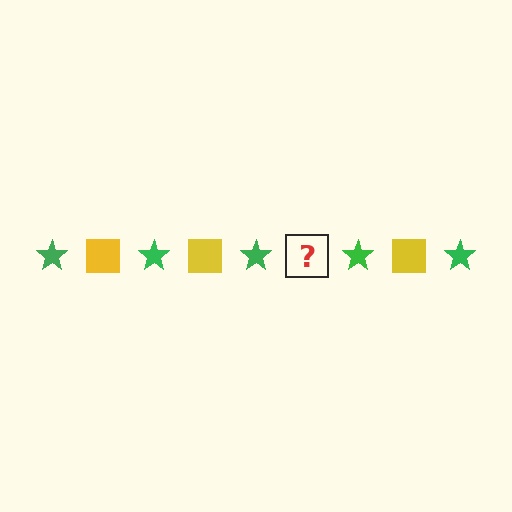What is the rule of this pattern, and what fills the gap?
The rule is that the pattern alternates between green star and yellow square. The gap should be filled with a yellow square.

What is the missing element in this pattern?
The missing element is a yellow square.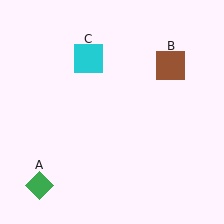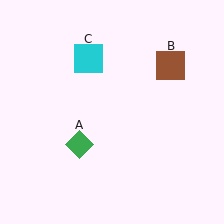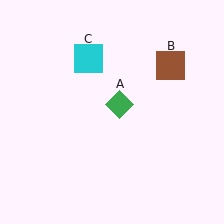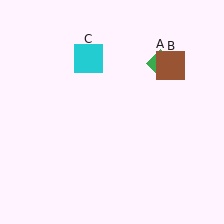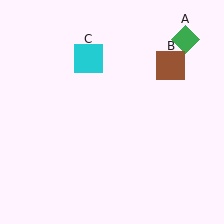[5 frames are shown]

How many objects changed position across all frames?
1 object changed position: green diamond (object A).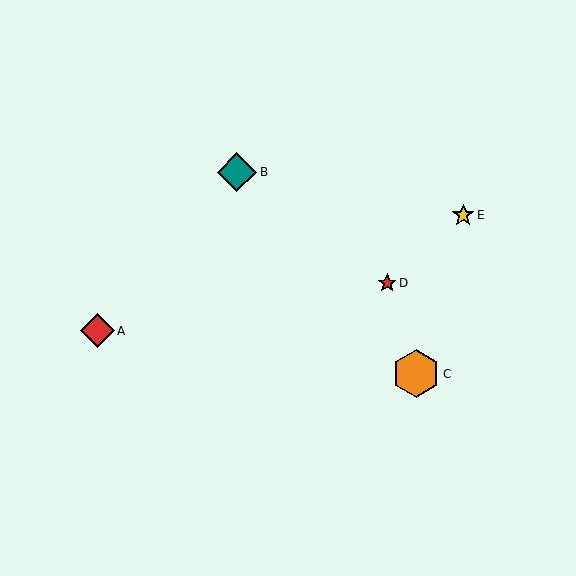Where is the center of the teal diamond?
The center of the teal diamond is at (237, 172).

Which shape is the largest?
The orange hexagon (labeled C) is the largest.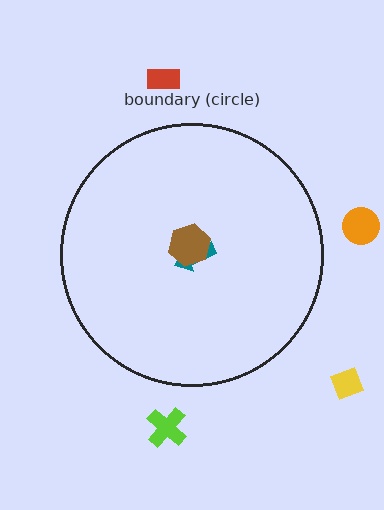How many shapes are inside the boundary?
2 inside, 4 outside.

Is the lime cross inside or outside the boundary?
Outside.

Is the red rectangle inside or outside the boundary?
Outside.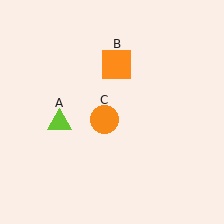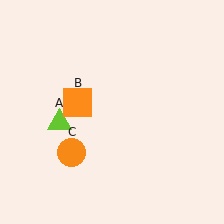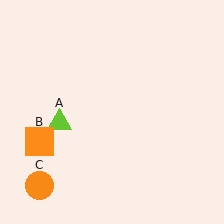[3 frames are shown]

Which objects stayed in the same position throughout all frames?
Lime triangle (object A) remained stationary.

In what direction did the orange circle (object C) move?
The orange circle (object C) moved down and to the left.